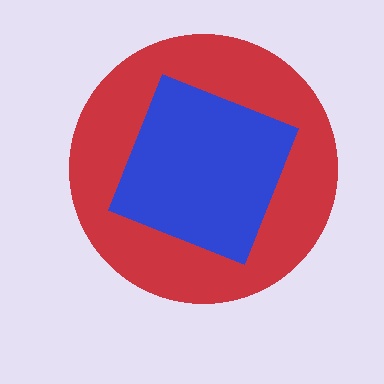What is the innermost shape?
The blue square.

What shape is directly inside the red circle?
The blue square.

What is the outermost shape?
The red circle.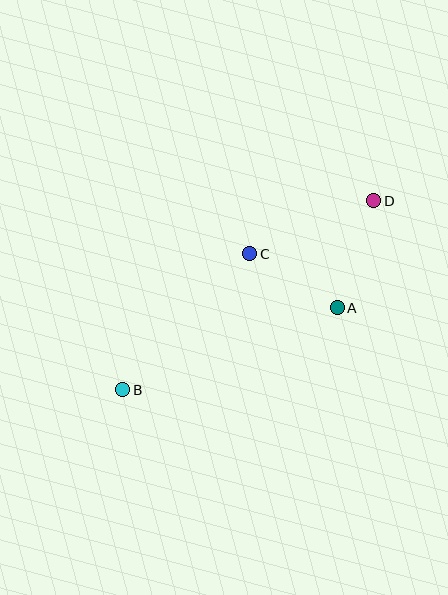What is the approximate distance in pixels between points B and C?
The distance between B and C is approximately 186 pixels.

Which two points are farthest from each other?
Points B and D are farthest from each other.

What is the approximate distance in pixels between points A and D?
The distance between A and D is approximately 113 pixels.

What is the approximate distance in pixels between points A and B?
The distance between A and B is approximately 230 pixels.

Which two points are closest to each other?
Points A and C are closest to each other.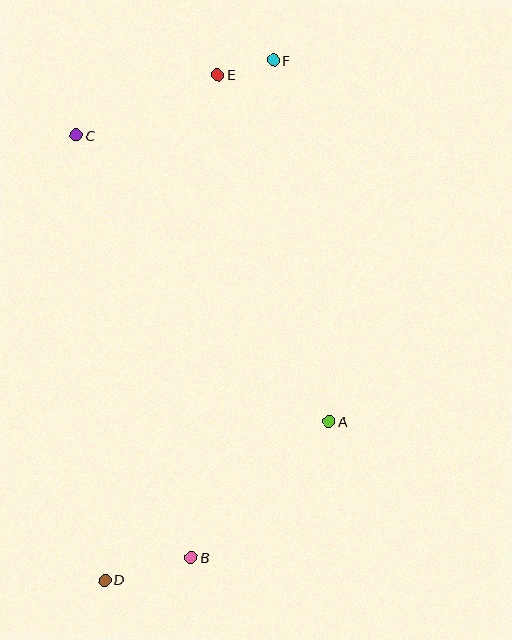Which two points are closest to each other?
Points E and F are closest to each other.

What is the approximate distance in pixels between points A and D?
The distance between A and D is approximately 275 pixels.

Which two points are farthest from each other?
Points D and F are farthest from each other.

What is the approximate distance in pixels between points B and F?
The distance between B and F is approximately 504 pixels.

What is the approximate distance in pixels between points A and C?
The distance between A and C is approximately 382 pixels.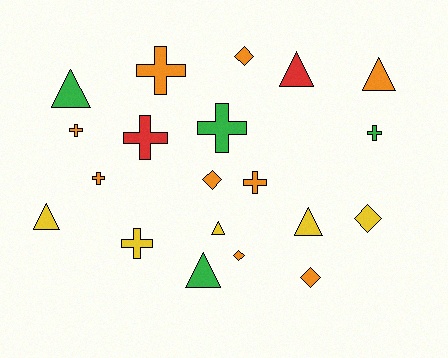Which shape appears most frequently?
Cross, with 8 objects.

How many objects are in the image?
There are 20 objects.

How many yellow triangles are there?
There are 3 yellow triangles.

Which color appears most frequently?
Orange, with 9 objects.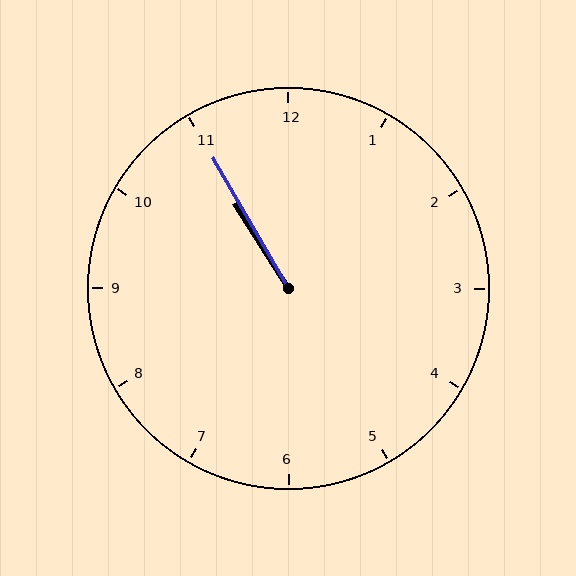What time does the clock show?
10:55.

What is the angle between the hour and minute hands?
Approximately 2 degrees.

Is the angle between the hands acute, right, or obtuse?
It is acute.